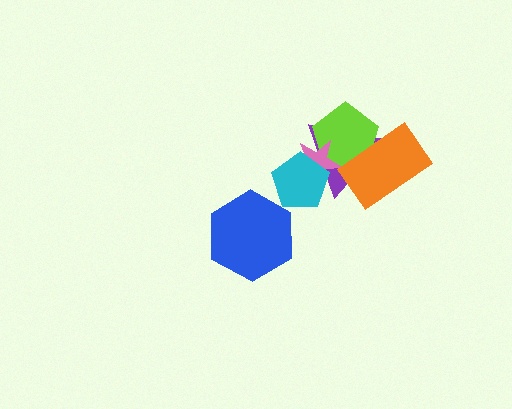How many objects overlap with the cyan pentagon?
2 objects overlap with the cyan pentagon.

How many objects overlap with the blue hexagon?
0 objects overlap with the blue hexagon.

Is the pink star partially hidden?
Yes, it is partially covered by another shape.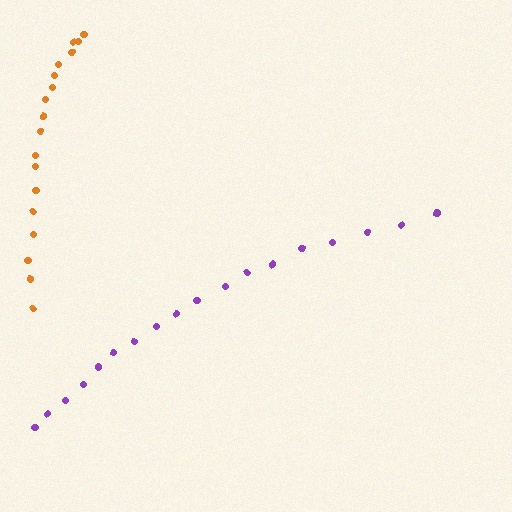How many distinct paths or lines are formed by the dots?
There are 2 distinct paths.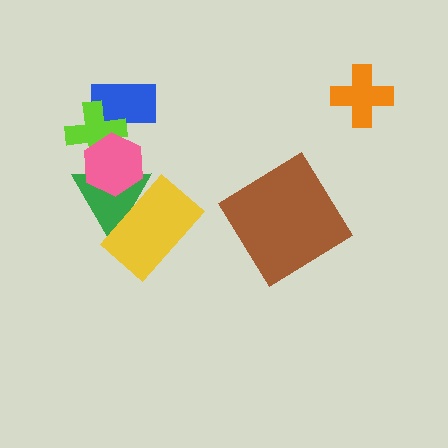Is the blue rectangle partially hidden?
Yes, it is partially covered by another shape.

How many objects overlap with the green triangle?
3 objects overlap with the green triangle.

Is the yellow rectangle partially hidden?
No, no other shape covers it.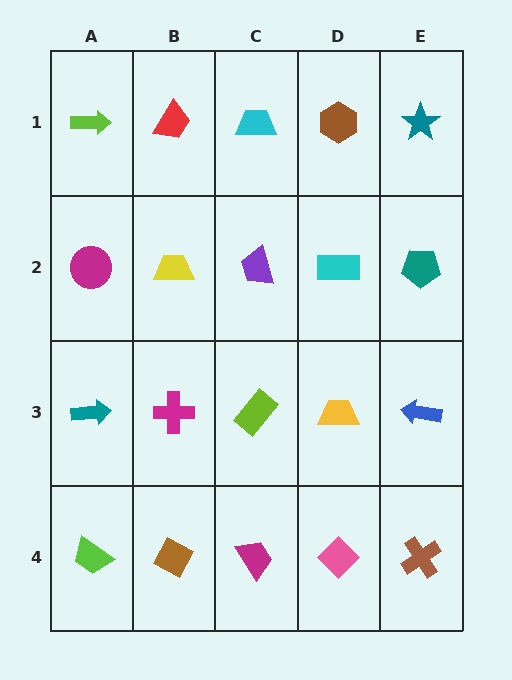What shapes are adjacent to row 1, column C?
A purple trapezoid (row 2, column C), a red trapezoid (row 1, column B), a brown hexagon (row 1, column D).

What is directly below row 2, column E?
A blue arrow.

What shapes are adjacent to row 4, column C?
A lime rectangle (row 3, column C), a brown diamond (row 4, column B), a pink diamond (row 4, column D).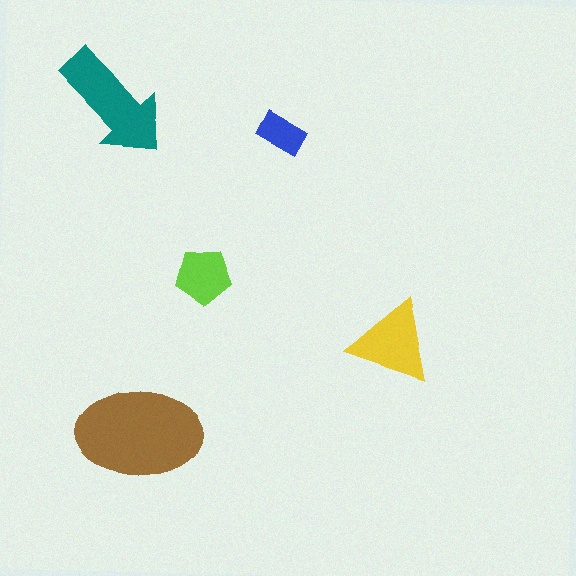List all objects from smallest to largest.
The blue rectangle, the lime pentagon, the yellow triangle, the teal arrow, the brown ellipse.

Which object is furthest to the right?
The yellow triangle is rightmost.